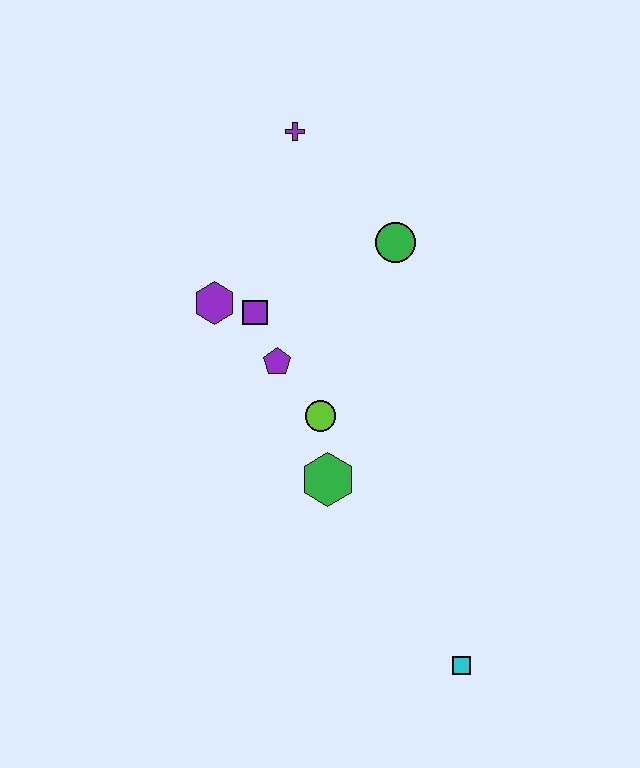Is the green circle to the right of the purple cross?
Yes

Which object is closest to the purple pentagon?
The purple square is closest to the purple pentagon.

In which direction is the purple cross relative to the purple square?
The purple cross is above the purple square.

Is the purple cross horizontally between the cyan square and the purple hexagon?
Yes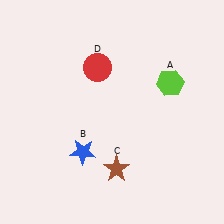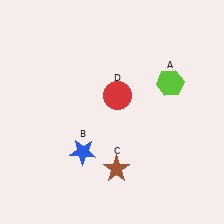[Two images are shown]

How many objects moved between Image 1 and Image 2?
1 object moved between the two images.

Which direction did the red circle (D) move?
The red circle (D) moved down.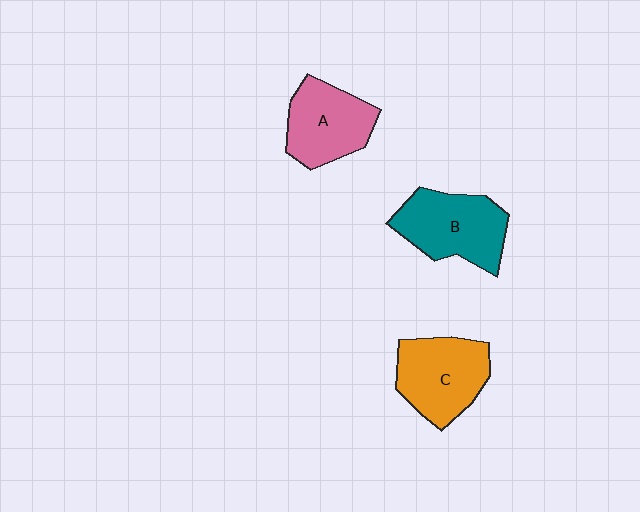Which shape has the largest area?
Shape B (teal).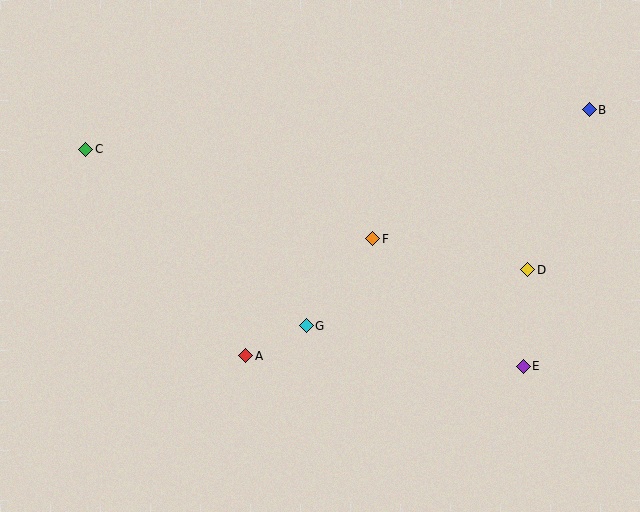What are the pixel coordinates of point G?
Point G is at (306, 326).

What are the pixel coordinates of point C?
Point C is at (86, 149).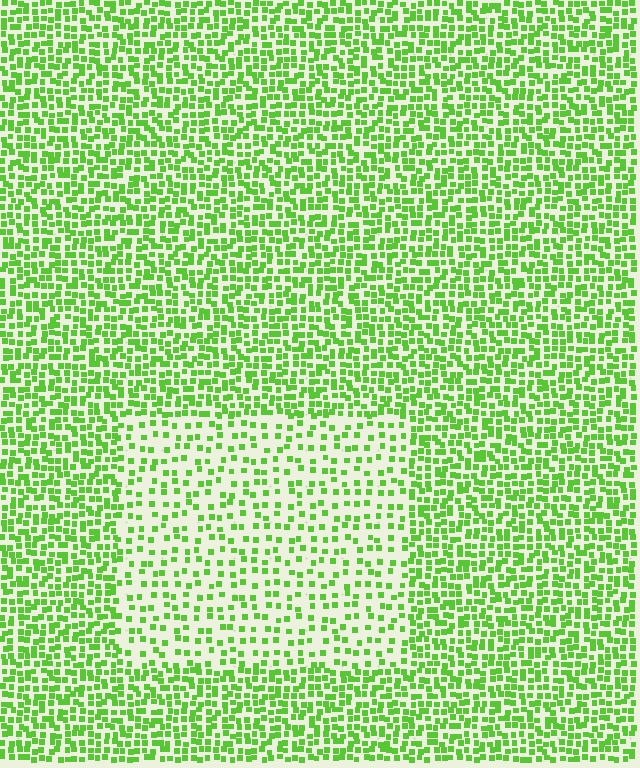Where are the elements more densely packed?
The elements are more densely packed outside the rectangle boundary.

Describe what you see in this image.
The image contains small lime elements arranged at two different densities. A rectangle-shaped region is visible where the elements are less densely packed than the surrounding area.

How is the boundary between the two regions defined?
The boundary is defined by a change in element density (approximately 2.1x ratio). All elements are the same color, size, and shape.